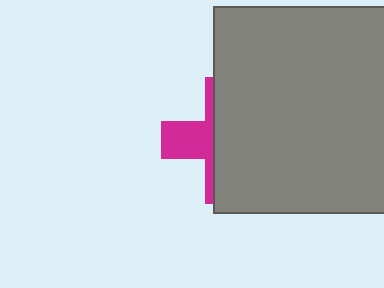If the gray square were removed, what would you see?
You would see the complete magenta cross.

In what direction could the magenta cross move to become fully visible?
The magenta cross could move left. That would shift it out from behind the gray square entirely.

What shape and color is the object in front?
The object in front is a gray square.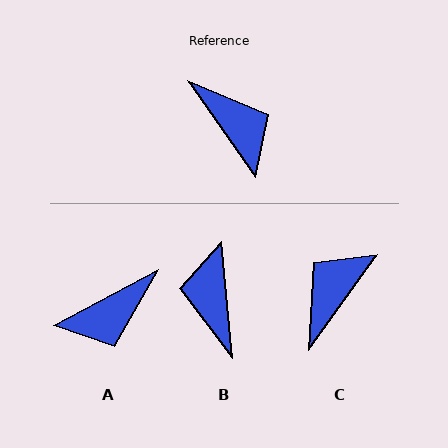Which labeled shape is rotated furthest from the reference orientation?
B, about 150 degrees away.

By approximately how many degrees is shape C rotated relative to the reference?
Approximately 109 degrees counter-clockwise.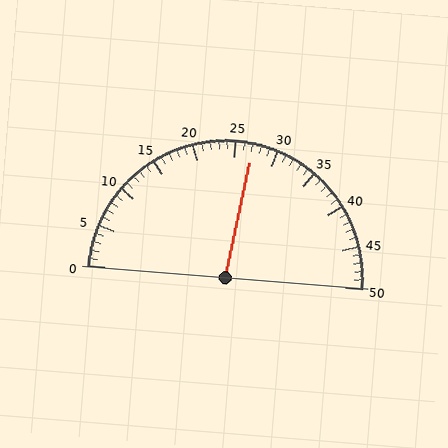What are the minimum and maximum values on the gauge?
The gauge ranges from 0 to 50.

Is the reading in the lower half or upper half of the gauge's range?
The reading is in the upper half of the range (0 to 50).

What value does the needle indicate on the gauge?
The needle indicates approximately 27.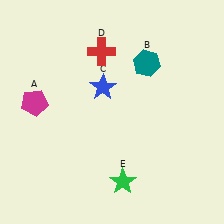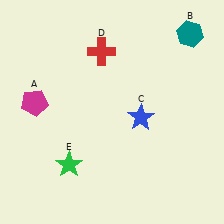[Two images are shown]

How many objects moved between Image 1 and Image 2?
3 objects moved between the two images.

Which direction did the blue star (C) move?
The blue star (C) moved right.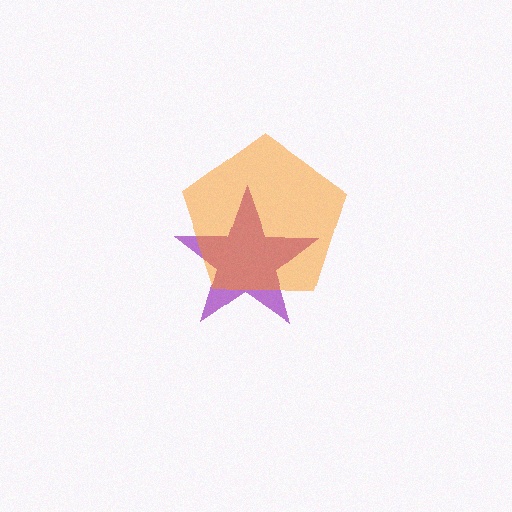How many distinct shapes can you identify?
There are 2 distinct shapes: a purple star, an orange pentagon.